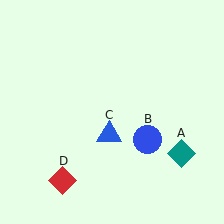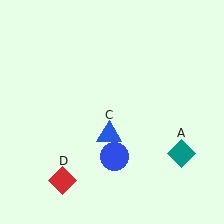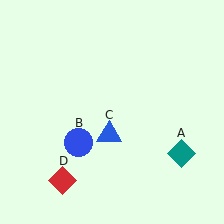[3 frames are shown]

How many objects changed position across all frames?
1 object changed position: blue circle (object B).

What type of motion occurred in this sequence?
The blue circle (object B) rotated clockwise around the center of the scene.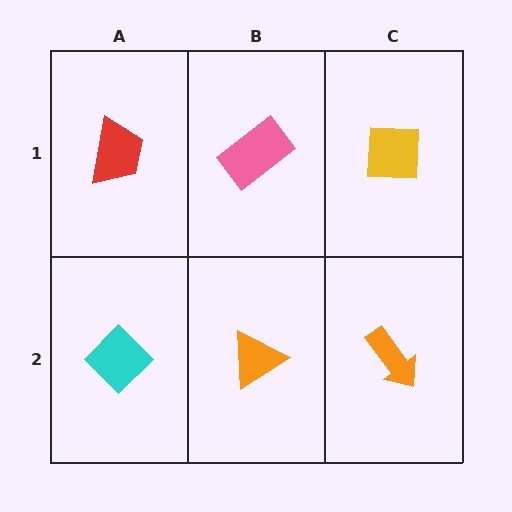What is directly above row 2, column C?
A yellow square.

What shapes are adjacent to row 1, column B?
An orange triangle (row 2, column B), a red trapezoid (row 1, column A), a yellow square (row 1, column C).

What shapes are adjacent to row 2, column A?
A red trapezoid (row 1, column A), an orange triangle (row 2, column B).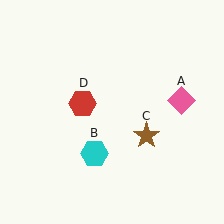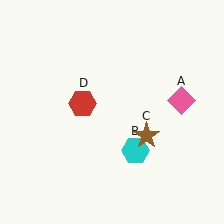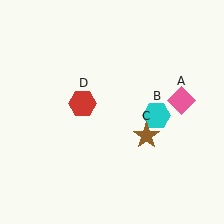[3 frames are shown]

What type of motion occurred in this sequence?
The cyan hexagon (object B) rotated counterclockwise around the center of the scene.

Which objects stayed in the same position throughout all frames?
Pink diamond (object A) and brown star (object C) and red hexagon (object D) remained stationary.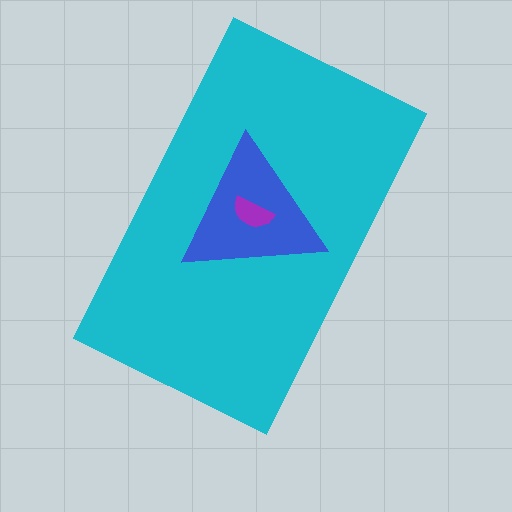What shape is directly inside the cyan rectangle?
The blue triangle.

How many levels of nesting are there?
3.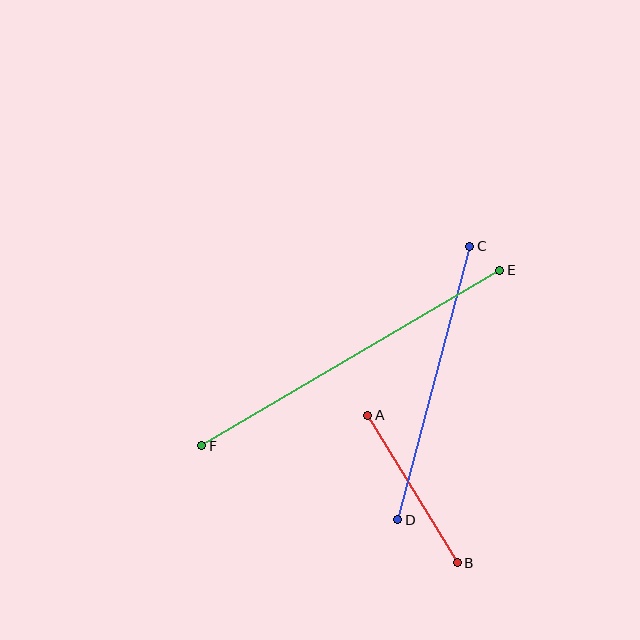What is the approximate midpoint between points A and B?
The midpoint is at approximately (412, 489) pixels.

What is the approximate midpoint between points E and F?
The midpoint is at approximately (351, 358) pixels.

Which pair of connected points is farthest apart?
Points E and F are farthest apart.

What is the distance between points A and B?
The distance is approximately 173 pixels.